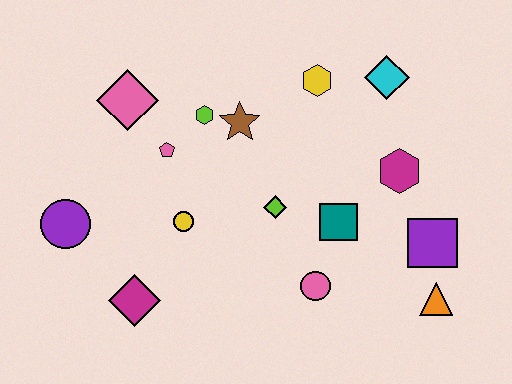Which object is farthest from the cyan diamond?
The purple circle is farthest from the cyan diamond.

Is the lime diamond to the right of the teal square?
No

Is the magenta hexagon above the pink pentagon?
No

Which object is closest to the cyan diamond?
The yellow hexagon is closest to the cyan diamond.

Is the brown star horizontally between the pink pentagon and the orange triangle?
Yes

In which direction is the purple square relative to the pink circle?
The purple square is to the right of the pink circle.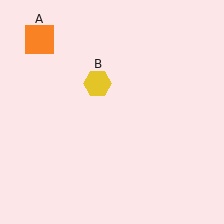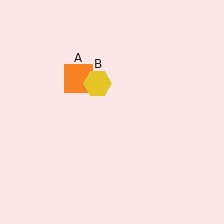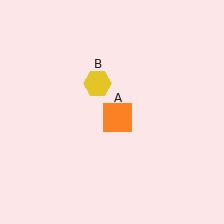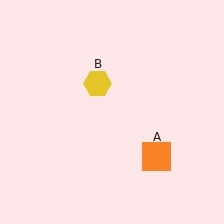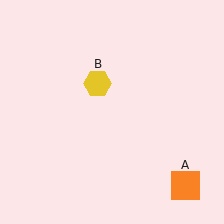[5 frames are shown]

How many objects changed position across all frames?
1 object changed position: orange square (object A).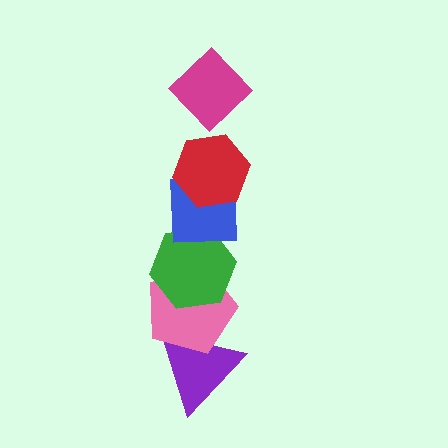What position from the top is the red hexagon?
The red hexagon is 2nd from the top.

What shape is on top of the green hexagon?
The blue square is on top of the green hexagon.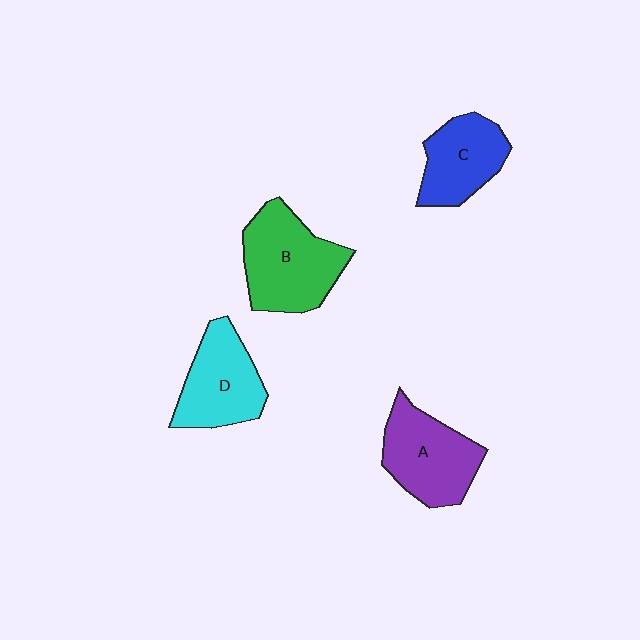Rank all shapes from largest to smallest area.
From largest to smallest: B (green), A (purple), D (cyan), C (blue).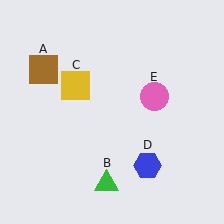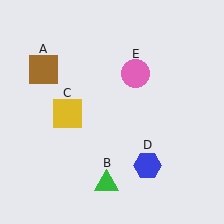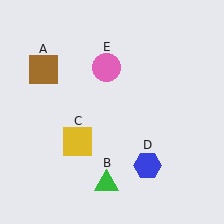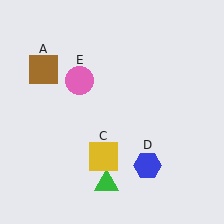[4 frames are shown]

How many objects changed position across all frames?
2 objects changed position: yellow square (object C), pink circle (object E).